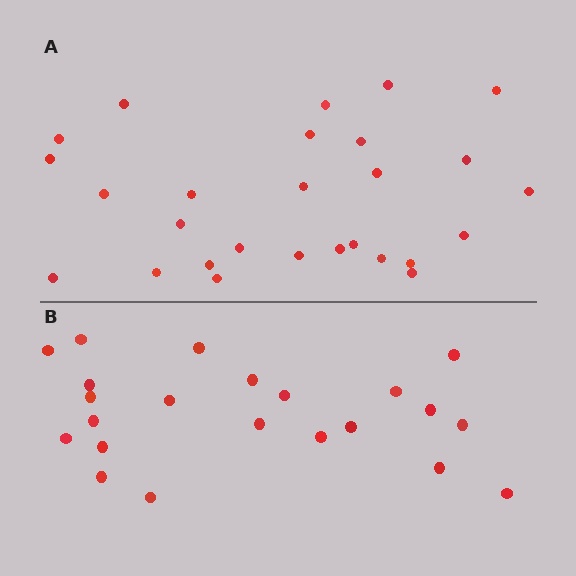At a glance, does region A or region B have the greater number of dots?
Region A (the top region) has more dots.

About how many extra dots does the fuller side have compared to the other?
Region A has about 5 more dots than region B.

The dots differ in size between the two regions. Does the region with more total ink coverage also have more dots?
No. Region B has more total ink coverage because its dots are larger, but region A actually contains more individual dots. Total area can be misleading — the number of items is what matters here.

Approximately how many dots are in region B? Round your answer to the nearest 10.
About 20 dots. (The exact count is 22, which rounds to 20.)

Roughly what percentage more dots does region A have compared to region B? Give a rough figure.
About 25% more.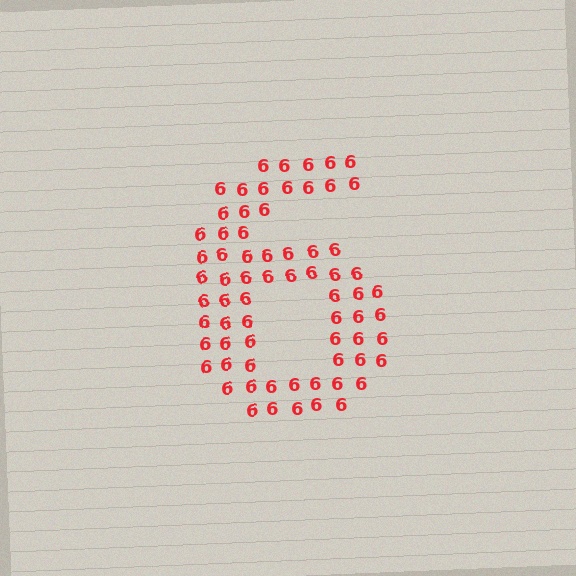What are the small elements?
The small elements are digit 6's.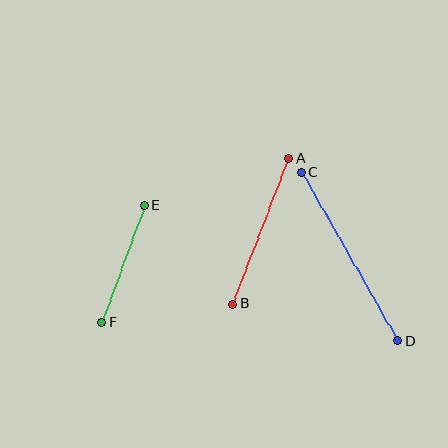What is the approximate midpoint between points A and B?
The midpoint is at approximately (260, 231) pixels.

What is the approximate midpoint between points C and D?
The midpoint is at approximately (350, 257) pixels.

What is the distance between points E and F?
The distance is approximately 125 pixels.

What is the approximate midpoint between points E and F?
The midpoint is at approximately (123, 264) pixels.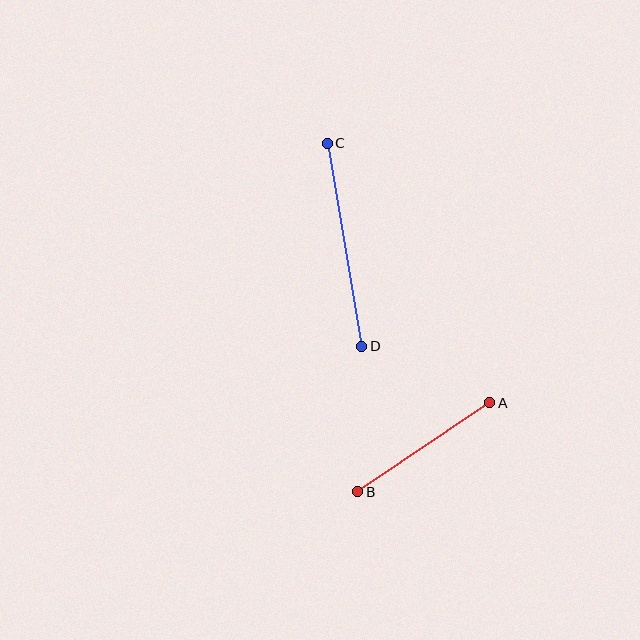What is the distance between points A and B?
The distance is approximately 159 pixels.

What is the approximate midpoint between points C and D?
The midpoint is at approximately (345, 245) pixels.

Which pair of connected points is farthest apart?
Points C and D are farthest apart.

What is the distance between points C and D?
The distance is approximately 206 pixels.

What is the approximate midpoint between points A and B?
The midpoint is at approximately (424, 447) pixels.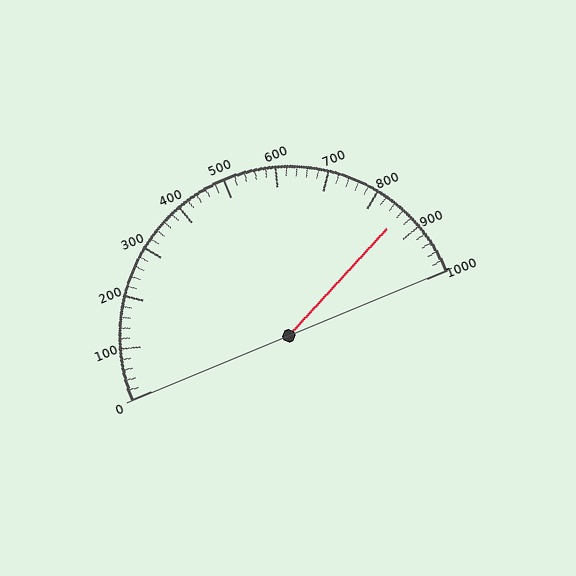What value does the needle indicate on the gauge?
The needle indicates approximately 860.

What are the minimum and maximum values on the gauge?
The gauge ranges from 0 to 1000.